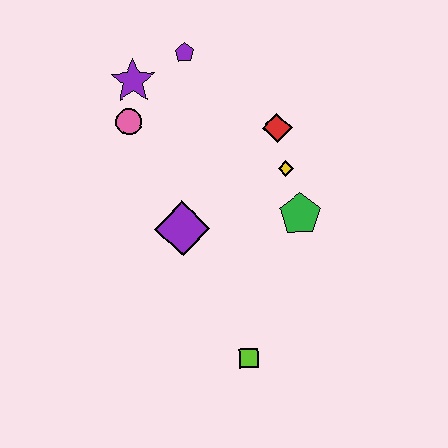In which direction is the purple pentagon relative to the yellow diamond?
The purple pentagon is above the yellow diamond.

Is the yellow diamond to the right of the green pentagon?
No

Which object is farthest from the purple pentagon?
The lime square is farthest from the purple pentagon.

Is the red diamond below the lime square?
No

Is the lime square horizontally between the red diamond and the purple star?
Yes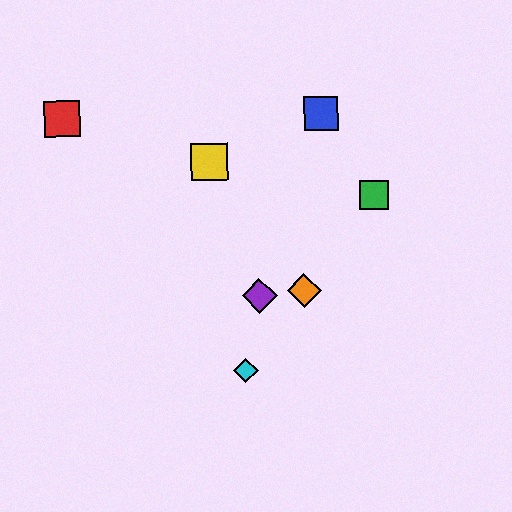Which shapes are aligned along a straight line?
The green square, the orange diamond, the cyan diamond are aligned along a straight line.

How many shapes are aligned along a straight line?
3 shapes (the green square, the orange diamond, the cyan diamond) are aligned along a straight line.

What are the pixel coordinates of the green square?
The green square is at (374, 195).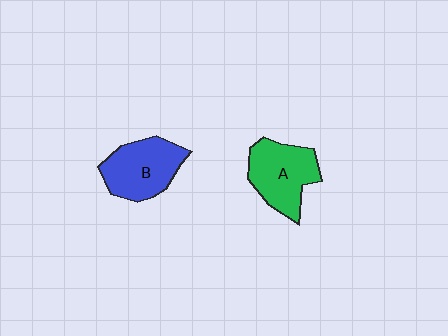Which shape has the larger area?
Shape A (green).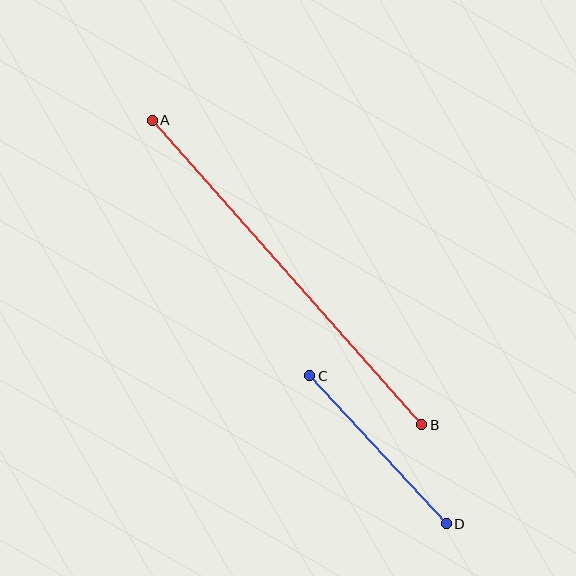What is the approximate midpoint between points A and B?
The midpoint is at approximately (287, 272) pixels.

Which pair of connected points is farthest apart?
Points A and B are farthest apart.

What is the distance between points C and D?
The distance is approximately 202 pixels.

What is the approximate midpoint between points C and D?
The midpoint is at approximately (378, 450) pixels.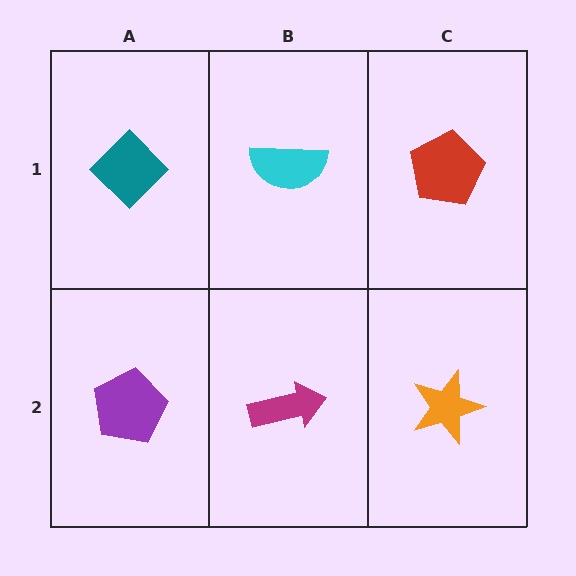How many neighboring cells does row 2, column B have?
3.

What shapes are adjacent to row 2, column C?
A red pentagon (row 1, column C), a magenta arrow (row 2, column B).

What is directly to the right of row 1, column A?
A cyan semicircle.